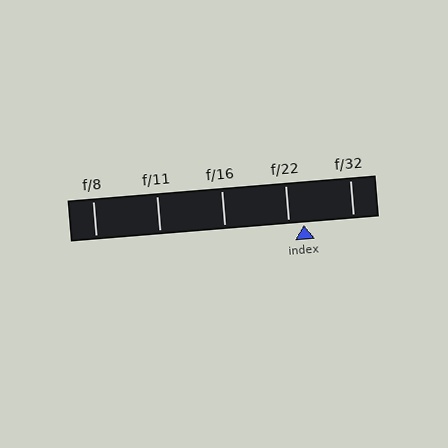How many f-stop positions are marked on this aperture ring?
There are 5 f-stop positions marked.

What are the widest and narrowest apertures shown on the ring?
The widest aperture shown is f/8 and the narrowest is f/32.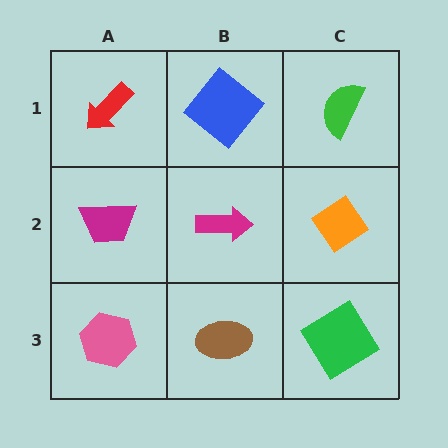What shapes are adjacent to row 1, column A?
A magenta trapezoid (row 2, column A), a blue diamond (row 1, column B).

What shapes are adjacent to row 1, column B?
A magenta arrow (row 2, column B), a red arrow (row 1, column A), a green semicircle (row 1, column C).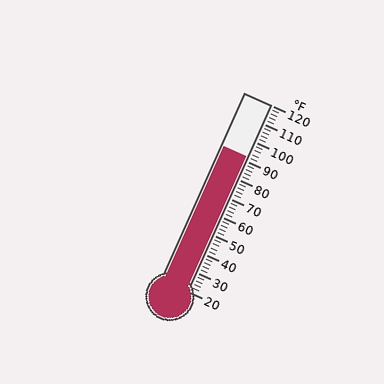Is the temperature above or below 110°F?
The temperature is below 110°F.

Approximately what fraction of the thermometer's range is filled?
The thermometer is filled to approximately 70% of its range.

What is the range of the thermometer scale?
The thermometer scale ranges from 20°F to 120°F.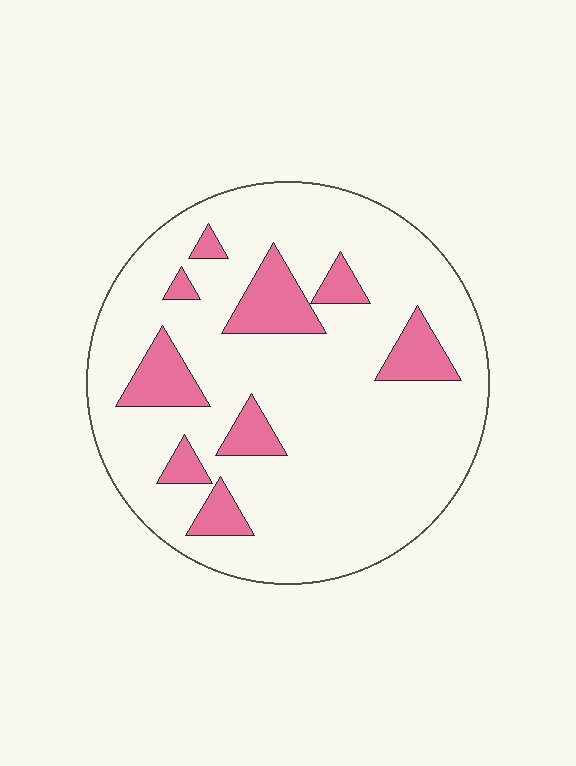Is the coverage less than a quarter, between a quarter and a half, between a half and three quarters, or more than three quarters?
Less than a quarter.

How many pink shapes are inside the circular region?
9.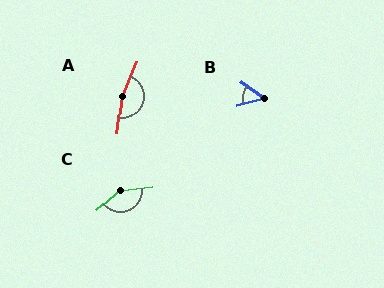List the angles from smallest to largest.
B (50°), C (146°), A (164°).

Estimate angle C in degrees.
Approximately 146 degrees.